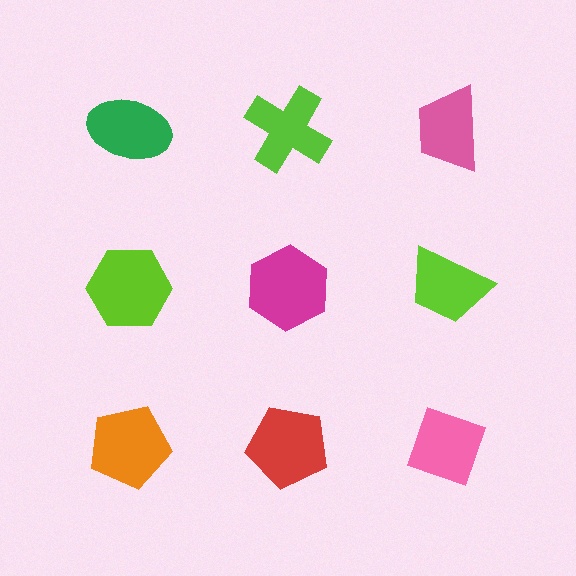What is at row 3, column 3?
A pink diamond.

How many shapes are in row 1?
3 shapes.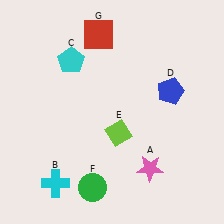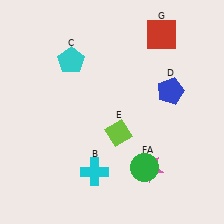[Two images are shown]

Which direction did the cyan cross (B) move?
The cyan cross (B) moved right.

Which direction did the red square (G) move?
The red square (G) moved right.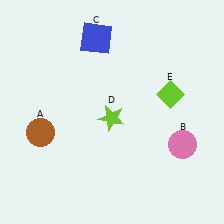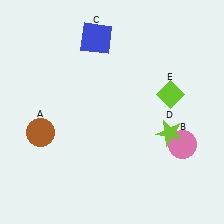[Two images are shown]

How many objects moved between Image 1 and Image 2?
1 object moved between the two images.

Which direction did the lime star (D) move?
The lime star (D) moved right.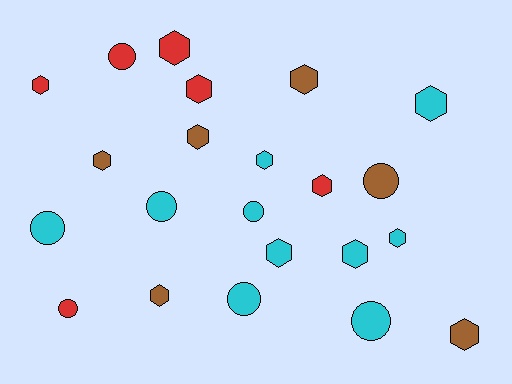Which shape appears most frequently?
Hexagon, with 14 objects.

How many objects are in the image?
There are 22 objects.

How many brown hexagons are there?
There are 5 brown hexagons.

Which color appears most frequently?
Cyan, with 10 objects.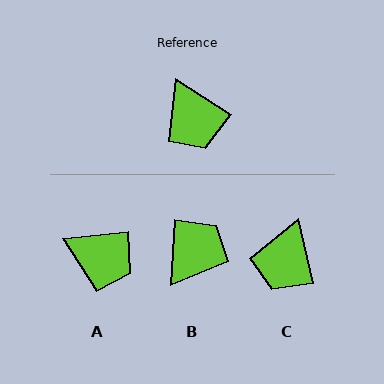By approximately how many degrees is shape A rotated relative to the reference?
Approximately 39 degrees counter-clockwise.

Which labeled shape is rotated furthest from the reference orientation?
B, about 120 degrees away.